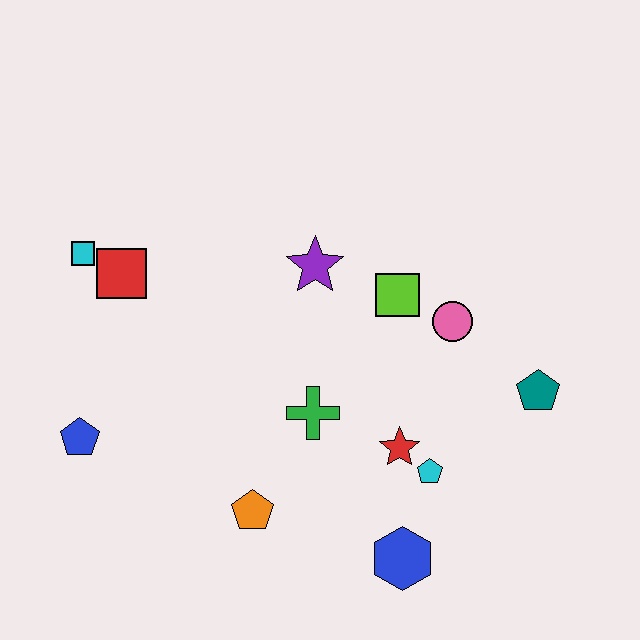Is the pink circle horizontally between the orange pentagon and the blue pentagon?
No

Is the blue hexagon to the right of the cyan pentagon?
No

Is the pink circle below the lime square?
Yes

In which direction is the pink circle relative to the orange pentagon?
The pink circle is to the right of the orange pentagon.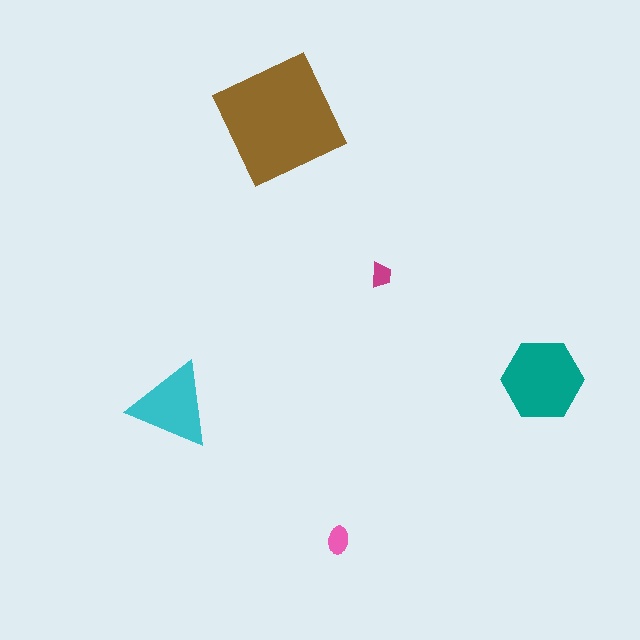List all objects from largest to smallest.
The brown square, the teal hexagon, the cyan triangle, the pink ellipse, the magenta trapezoid.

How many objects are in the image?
There are 5 objects in the image.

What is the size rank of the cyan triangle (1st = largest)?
3rd.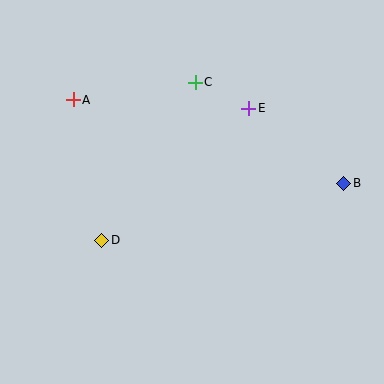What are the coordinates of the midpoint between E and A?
The midpoint between E and A is at (161, 104).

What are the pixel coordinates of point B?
Point B is at (344, 183).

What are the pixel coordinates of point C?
Point C is at (195, 83).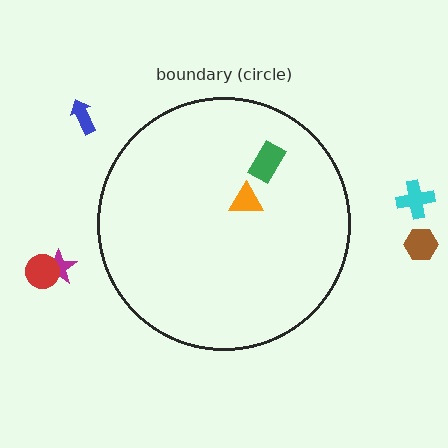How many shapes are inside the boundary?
2 inside, 5 outside.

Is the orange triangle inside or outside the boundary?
Inside.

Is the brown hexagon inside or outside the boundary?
Outside.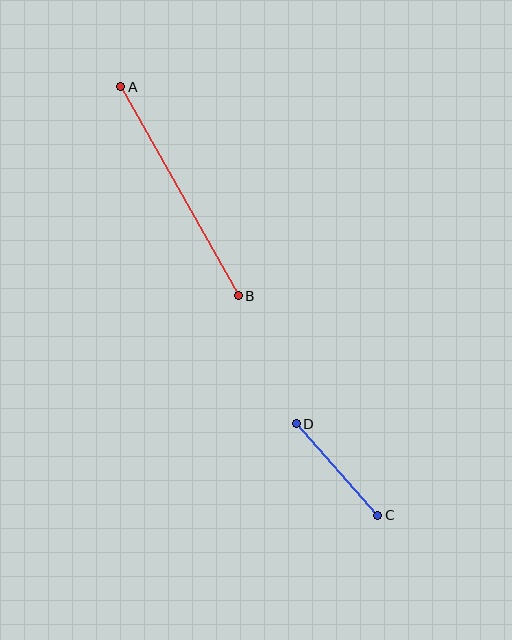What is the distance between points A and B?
The distance is approximately 240 pixels.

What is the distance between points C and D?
The distance is approximately 123 pixels.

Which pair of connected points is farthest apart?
Points A and B are farthest apart.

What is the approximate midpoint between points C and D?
The midpoint is at approximately (337, 470) pixels.